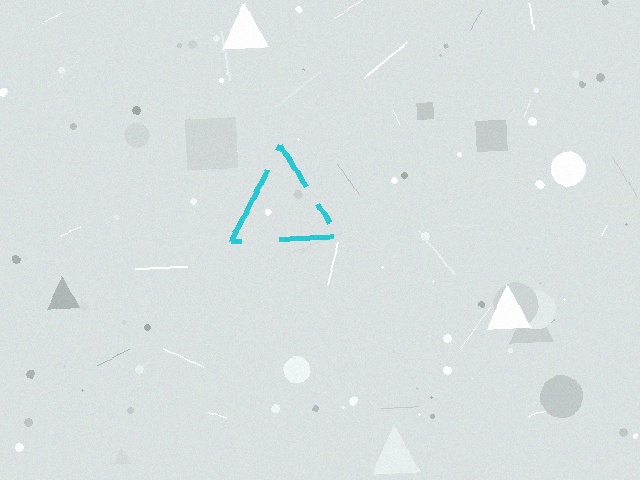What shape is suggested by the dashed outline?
The dashed outline suggests a triangle.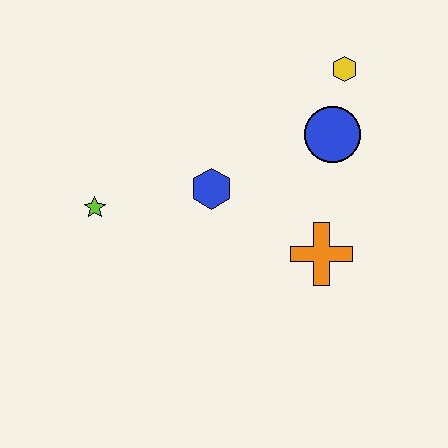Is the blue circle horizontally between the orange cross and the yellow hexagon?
Yes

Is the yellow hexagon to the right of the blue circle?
Yes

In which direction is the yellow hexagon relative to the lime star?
The yellow hexagon is to the right of the lime star.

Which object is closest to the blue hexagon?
The lime star is closest to the blue hexagon.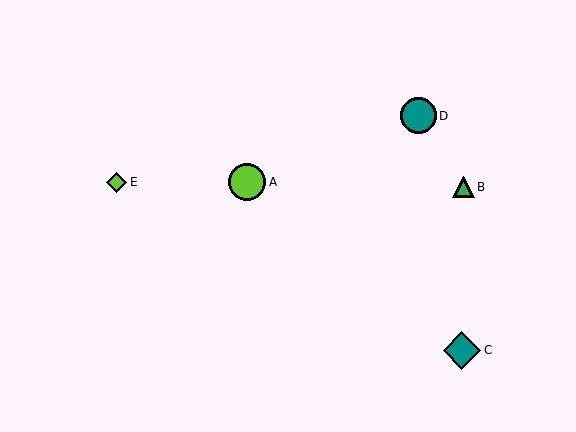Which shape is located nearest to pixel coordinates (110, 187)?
The lime diamond (labeled E) at (116, 182) is nearest to that location.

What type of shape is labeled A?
Shape A is a lime circle.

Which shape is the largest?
The teal diamond (labeled C) is the largest.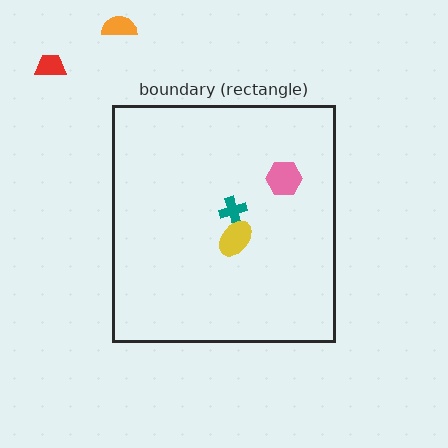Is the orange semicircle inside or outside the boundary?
Outside.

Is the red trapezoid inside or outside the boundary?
Outside.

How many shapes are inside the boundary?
3 inside, 2 outside.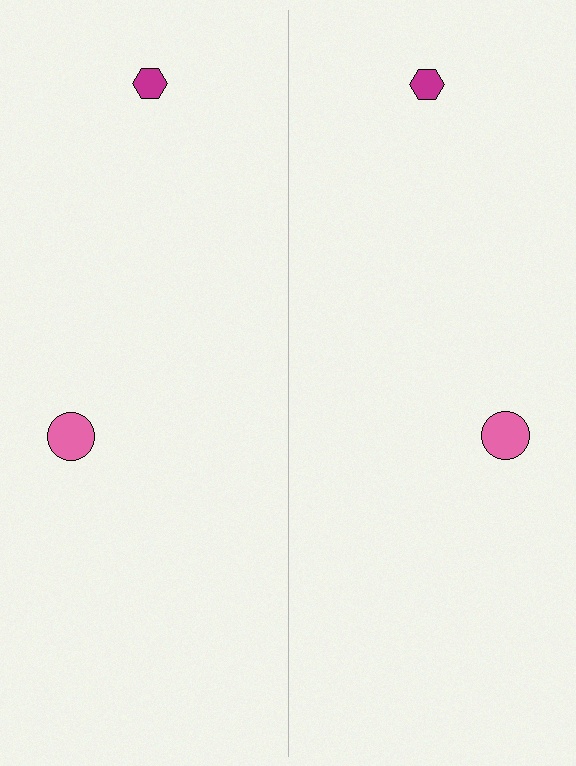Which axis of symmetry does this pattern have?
The pattern has a vertical axis of symmetry running through the center of the image.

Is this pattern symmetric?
Yes, this pattern has bilateral (reflection) symmetry.